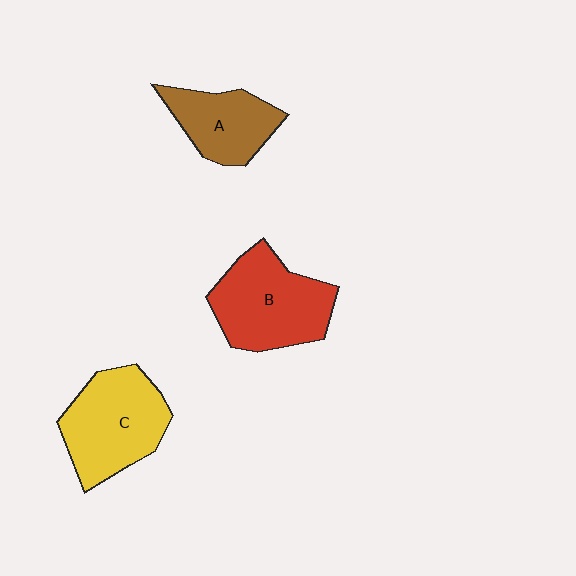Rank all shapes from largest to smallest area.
From largest to smallest: B (red), C (yellow), A (brown).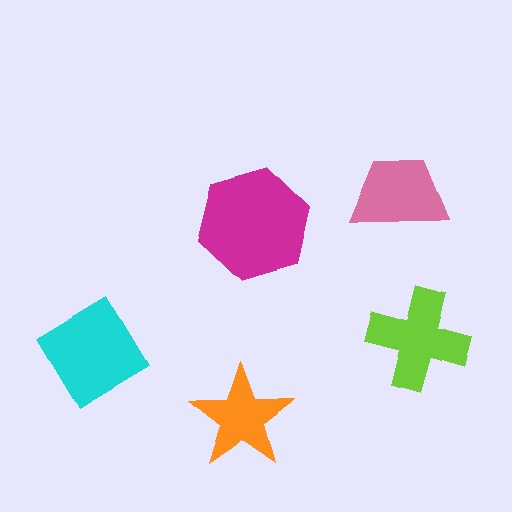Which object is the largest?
The magenta hexagon.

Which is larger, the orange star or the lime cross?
The lime cross.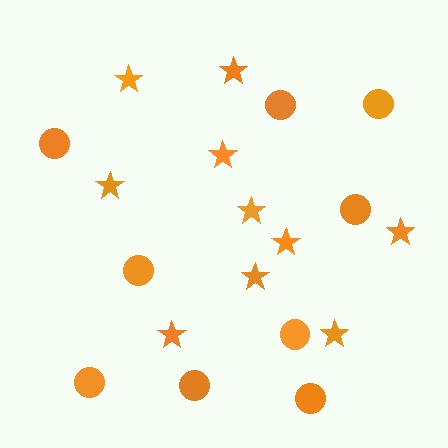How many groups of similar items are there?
There are 2 groups: one group of stars (10) and one group of circles (9).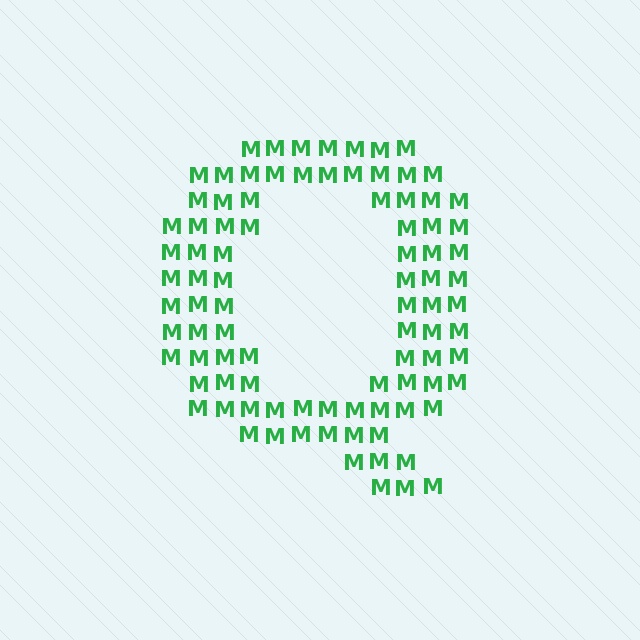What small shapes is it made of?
It is made of small letter M's.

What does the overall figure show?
The overall figure shows the letter Q.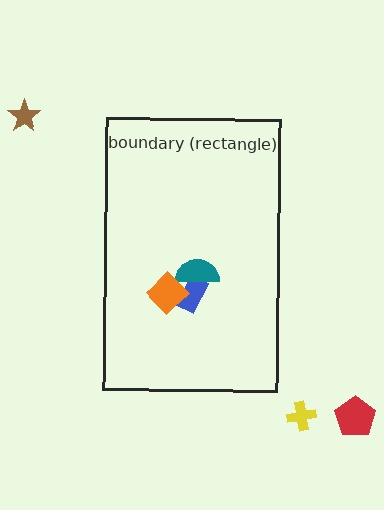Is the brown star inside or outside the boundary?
Outside.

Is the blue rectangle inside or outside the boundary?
Inside.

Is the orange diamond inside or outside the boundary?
Inside.